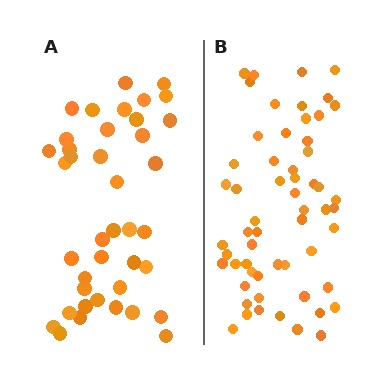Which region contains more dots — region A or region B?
Region B (the right region) has more dots.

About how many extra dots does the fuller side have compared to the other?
Region B has approximately 20 more dots than region A.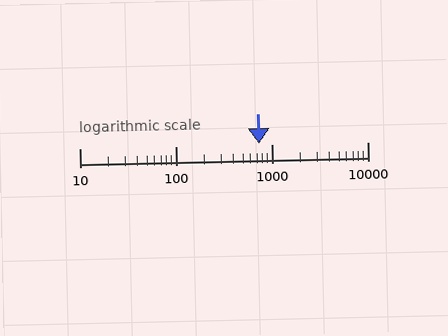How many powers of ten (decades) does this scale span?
The scale spans 3 decades, from 10 to 10000.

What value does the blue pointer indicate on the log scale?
The pointer indicates approximately 740.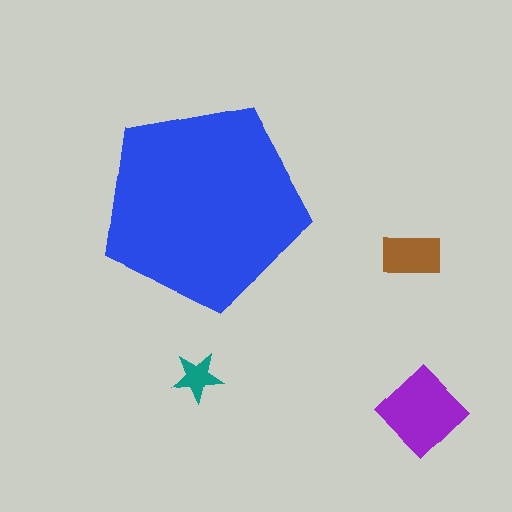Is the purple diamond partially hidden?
No, the purple diamond is fully visible.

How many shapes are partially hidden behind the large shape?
0 shapes are partially hidden.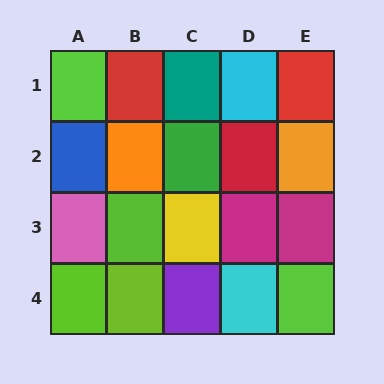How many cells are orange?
2 cells are orange.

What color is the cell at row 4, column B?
Lime.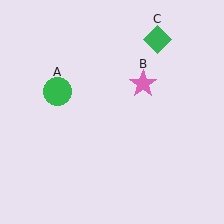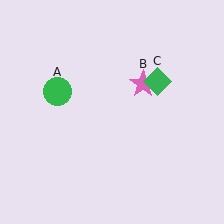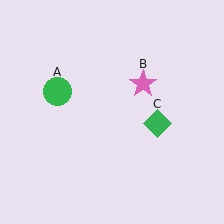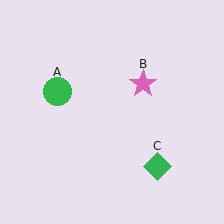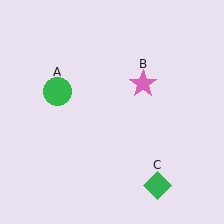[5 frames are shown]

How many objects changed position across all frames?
1 object changed position: green diamond (object C).